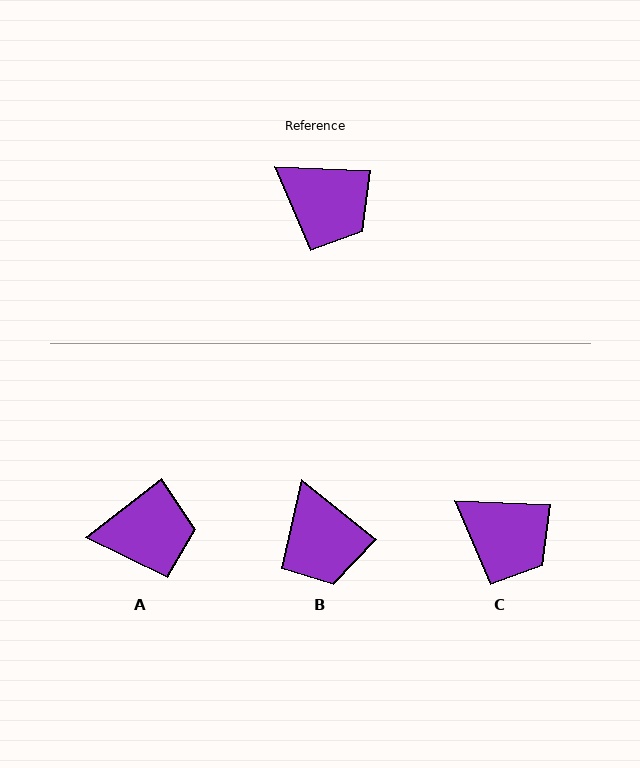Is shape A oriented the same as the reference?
No, it is off by about 40 degrees.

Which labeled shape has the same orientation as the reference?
C.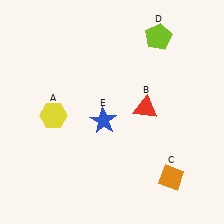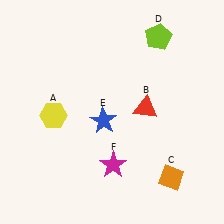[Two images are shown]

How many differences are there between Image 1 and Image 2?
There is 1 difference between the two images.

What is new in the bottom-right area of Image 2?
A magenta star (F) was added in the bottom-right area of Image 2.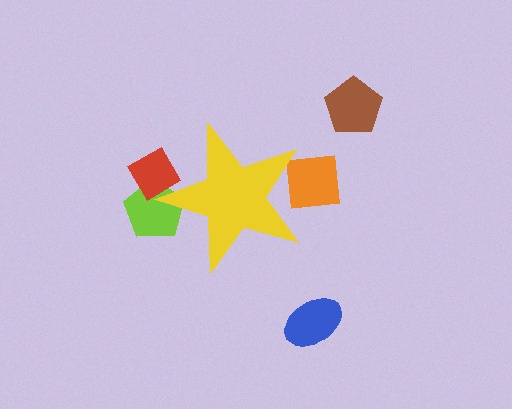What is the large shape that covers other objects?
A yellow star.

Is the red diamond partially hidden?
Yes, the red diamond is partially hidden behind the yellow star.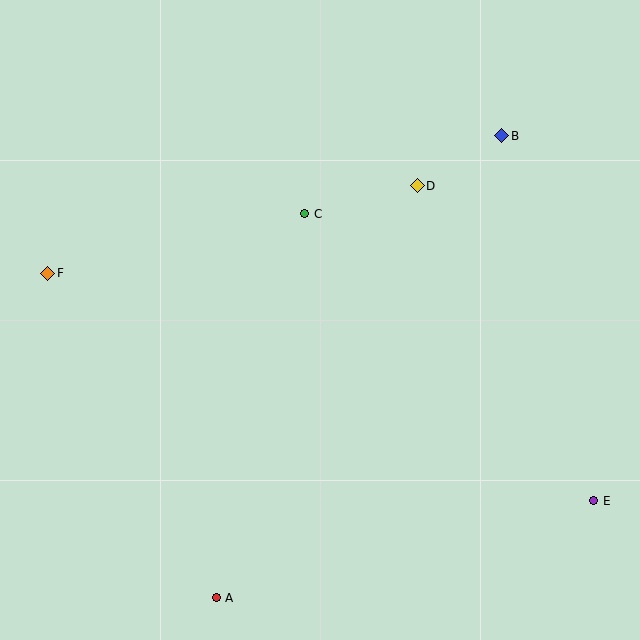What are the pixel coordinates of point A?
Point A is at (216, 598).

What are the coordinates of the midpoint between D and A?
The midpoint between D and A is at (317, 392).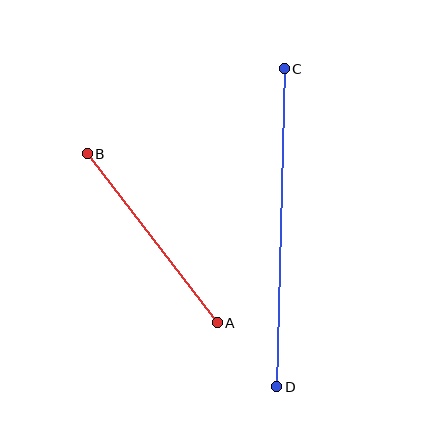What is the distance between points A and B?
The distance is approximately 213 pixels.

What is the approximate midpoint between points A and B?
The midpoint is at approximately (152, 238) pixels.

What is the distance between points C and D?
The distance is approximately 318 pixels.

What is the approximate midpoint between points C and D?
The midpoint is at approximately (281, 228) pixels.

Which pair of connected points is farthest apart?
Points C and D are farthest apart.